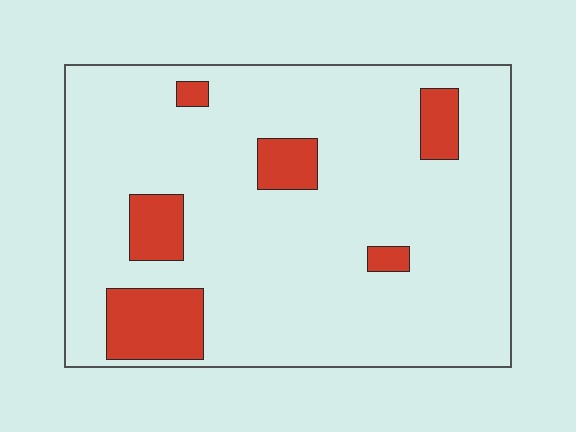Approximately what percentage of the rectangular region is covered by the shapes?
Approximately 15%.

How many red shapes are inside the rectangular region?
6.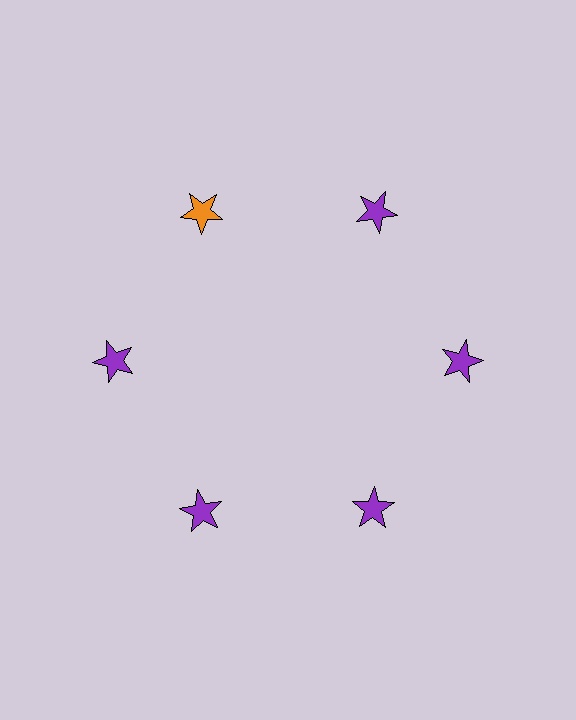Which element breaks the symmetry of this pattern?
The orange star at roughly the 11 o'clock position breaks the symmetry. All other shapes are purple stars.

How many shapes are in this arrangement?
There are 6 shapes arranged in a ring pattern.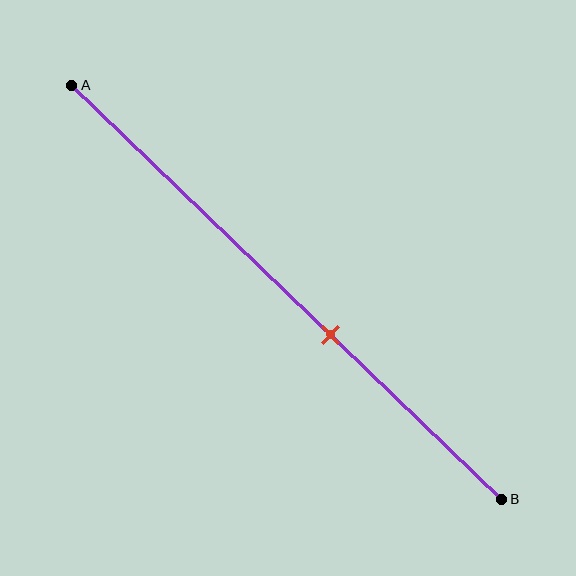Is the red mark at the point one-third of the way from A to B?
No, the mark is at about 60% from A, not at the 33% one-third point.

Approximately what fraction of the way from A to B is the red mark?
The red mark is approximately 60% of the way from A to B.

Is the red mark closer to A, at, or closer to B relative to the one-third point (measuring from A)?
The red mark is closer to point B than the one-third point of segment AB.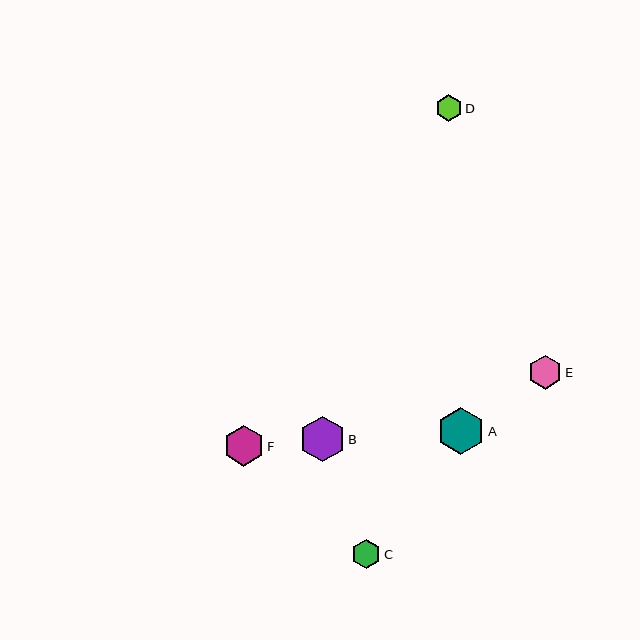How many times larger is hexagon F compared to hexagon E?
Hexagon F is approximately 1.2 times the size of hexagon E.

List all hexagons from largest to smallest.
From largest to smallest: A, B, F, E, C, D.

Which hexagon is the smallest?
Hexagon D is the smallest with a size of approximately 27 pixels.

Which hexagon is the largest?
Hexagon A is the largest with a size of approximately 47 pixels.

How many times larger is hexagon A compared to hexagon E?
Hexagon A is approximately 1.4 times the size of hexagon E.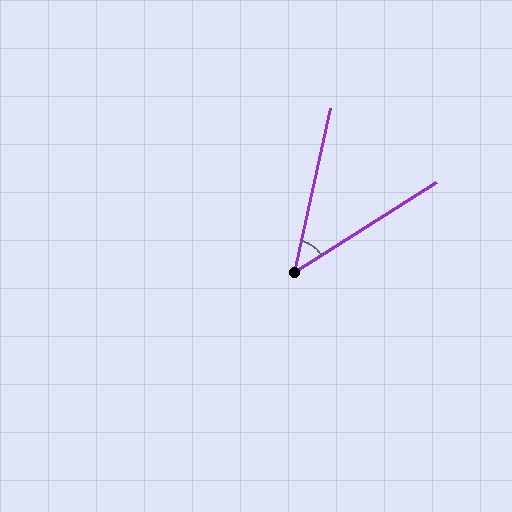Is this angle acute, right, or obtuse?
It is acute.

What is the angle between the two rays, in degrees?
Approximately 46 degrees.